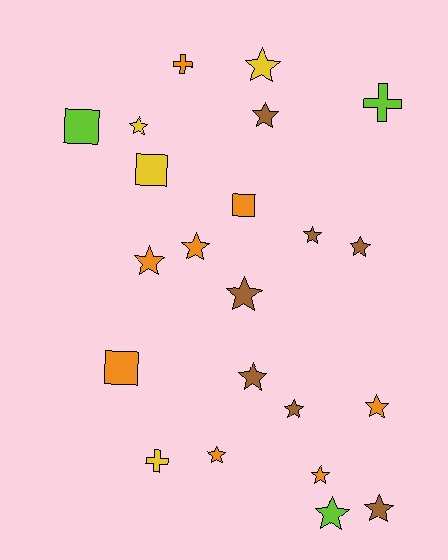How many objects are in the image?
There are 22 objects.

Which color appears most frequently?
Orange, with 8 objects.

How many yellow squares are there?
There is 1 yellow square.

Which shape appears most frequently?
Star, with 15 objects.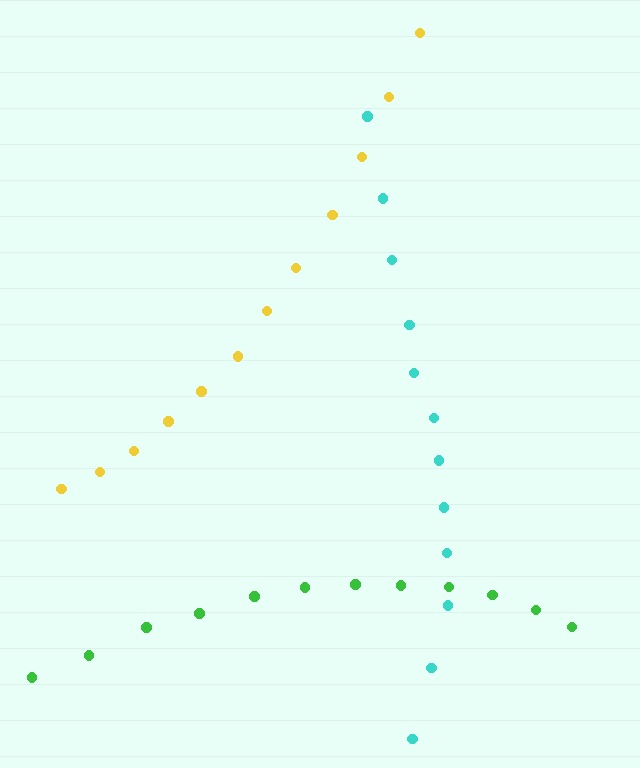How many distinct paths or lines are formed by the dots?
There are 3 distinct paths.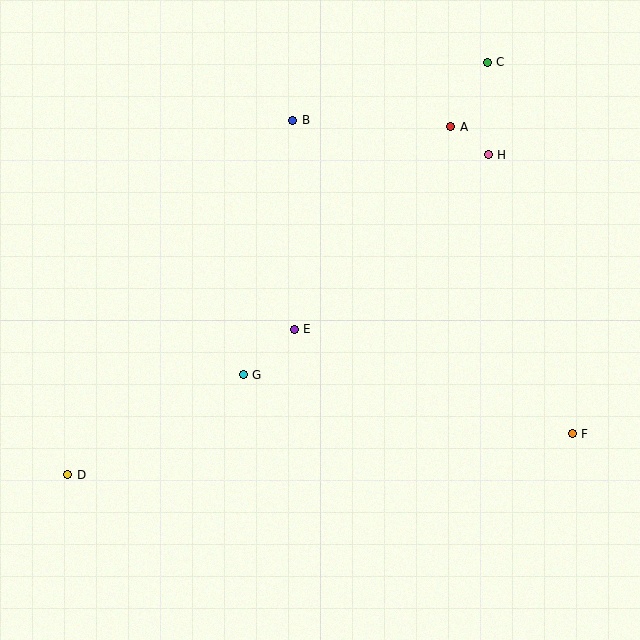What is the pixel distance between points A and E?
The distance between A and E is 256 pixels.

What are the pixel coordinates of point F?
Point F is at (572, 434).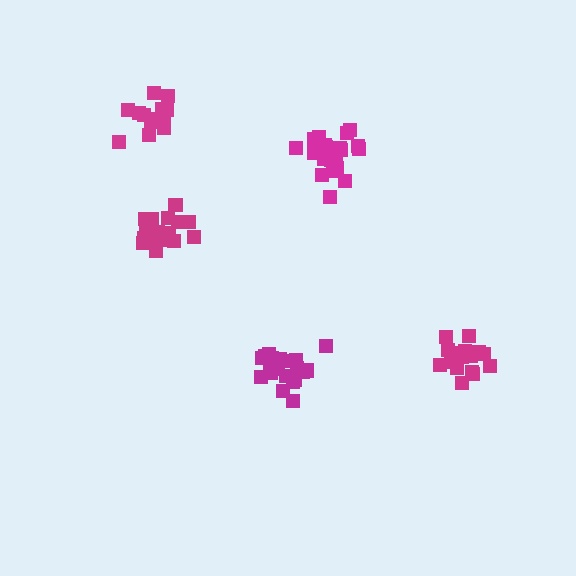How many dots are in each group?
Group 1: 21 dots, Group 2: 17 dots, Group 3: 21 dots, Group 4: 21 dots, Group 5: 18 dots (98 total).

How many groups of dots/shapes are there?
There are 5 groups.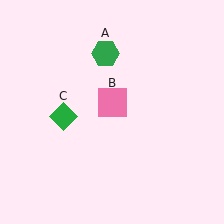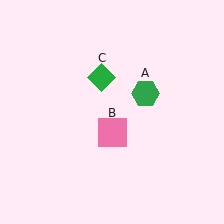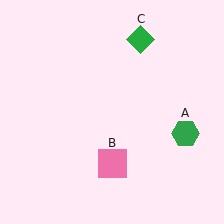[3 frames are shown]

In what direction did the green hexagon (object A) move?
The green hexagon (object A) moved down and to the right.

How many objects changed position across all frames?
3 objects changed position: green hexagon (object A), pink square (object B), green diamond (object C).